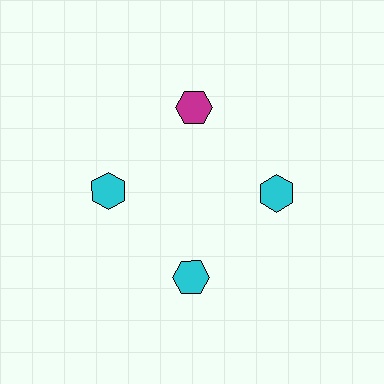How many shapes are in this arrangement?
There are 4 shapes arranged in a ring pattern.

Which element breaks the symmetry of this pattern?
The magenta hexagon at roughly the 12 o'clock position breaks the symmetry. All other shapes are cyan hexagons.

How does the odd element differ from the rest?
It has a different color: magenta instead of cyan.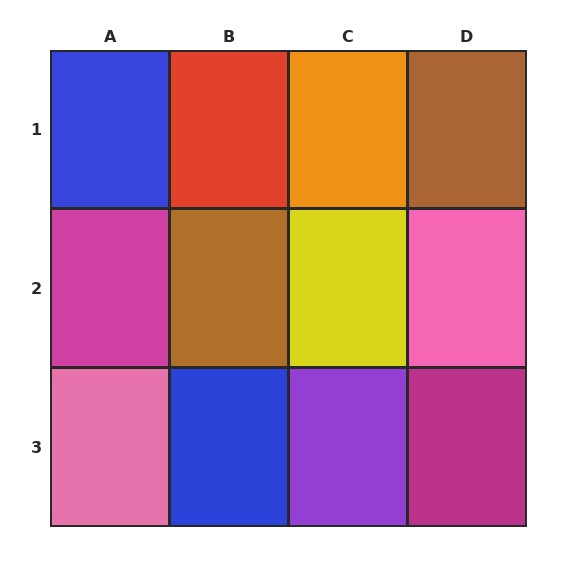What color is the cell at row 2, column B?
Brown.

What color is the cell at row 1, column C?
Orange.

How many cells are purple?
1 cell is purple.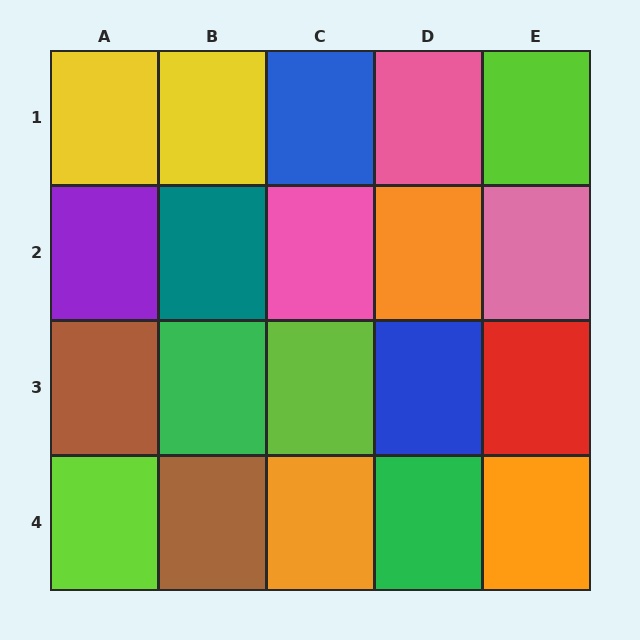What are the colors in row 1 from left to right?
Yellow, yellow, blue, pink, lime.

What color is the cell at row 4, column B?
Brown.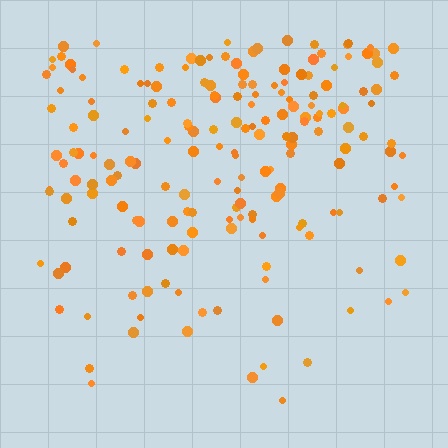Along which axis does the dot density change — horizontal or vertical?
Vertical.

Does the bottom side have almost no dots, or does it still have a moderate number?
Still a moderate number, just noticeably fewer than the top.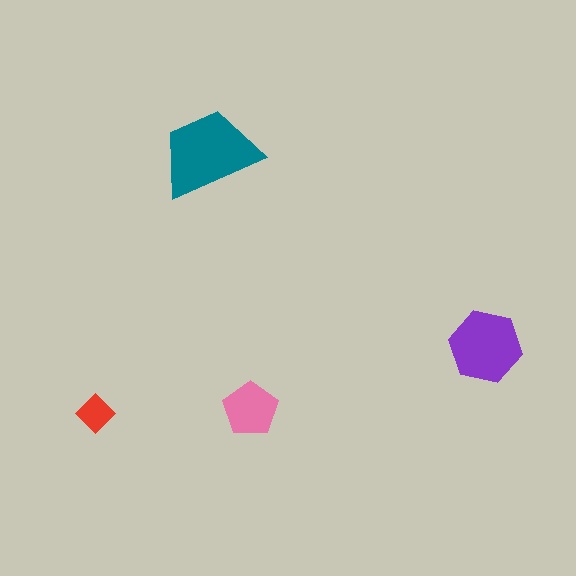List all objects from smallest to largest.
The red diamond, the pink pentagon, the purple hexagon, the teal trapezoid.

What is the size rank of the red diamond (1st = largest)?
4th.